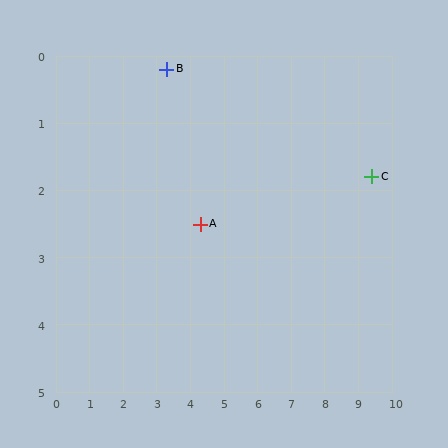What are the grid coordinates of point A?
Point A is at approximately (4.3, 2.5).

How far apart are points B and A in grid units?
Points B and A are about 2.5 grid units apart.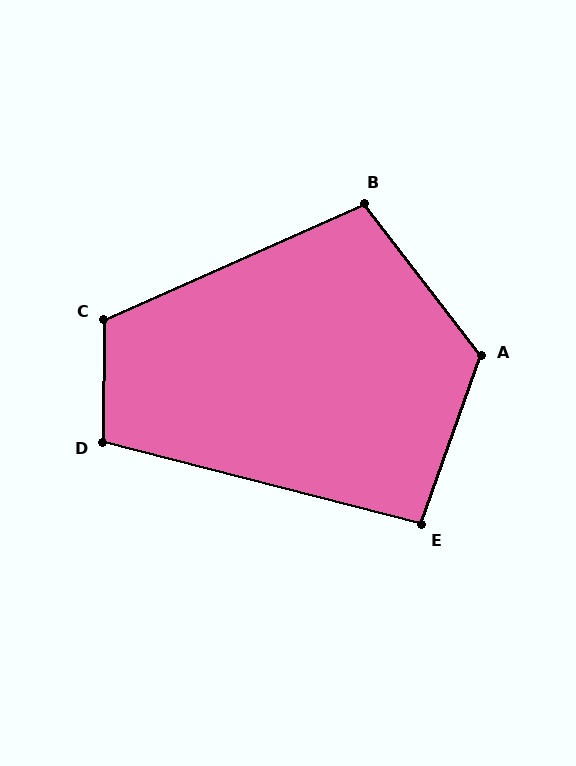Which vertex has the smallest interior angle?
E, at approximately 95 degrees.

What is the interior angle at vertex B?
Approximately 103 degrees (obtuse).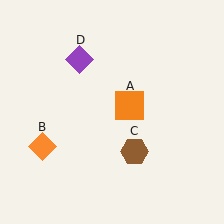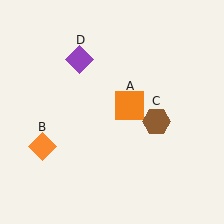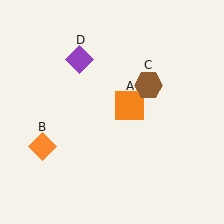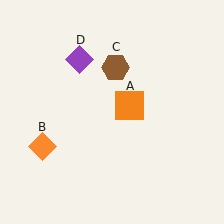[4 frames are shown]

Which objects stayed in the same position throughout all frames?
Orange square (object A) and orange diamond (object B) and purple diamond (object D) remained stationary.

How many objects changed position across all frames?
1 object changed position: brown hexagon (object C).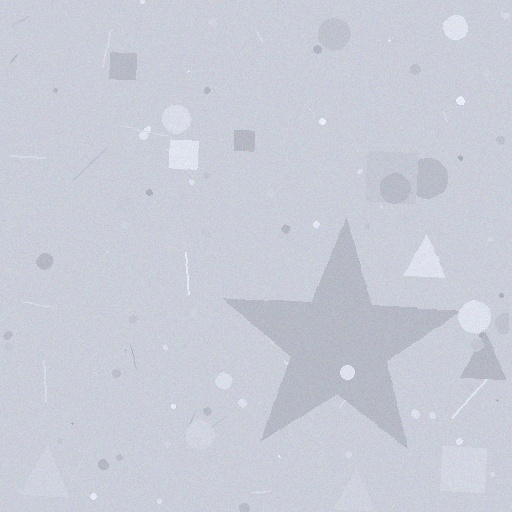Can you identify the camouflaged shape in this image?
The camouflaged shape is a star.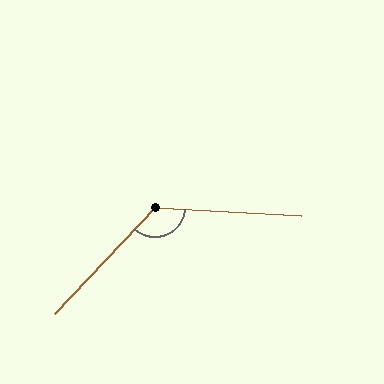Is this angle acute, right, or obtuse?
It is obtuse.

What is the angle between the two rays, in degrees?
Approximately 130 degrees.